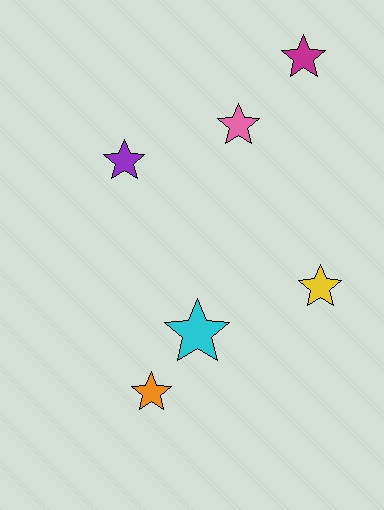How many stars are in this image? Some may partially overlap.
There are 6 stars.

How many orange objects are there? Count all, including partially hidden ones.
There is 1 orange object.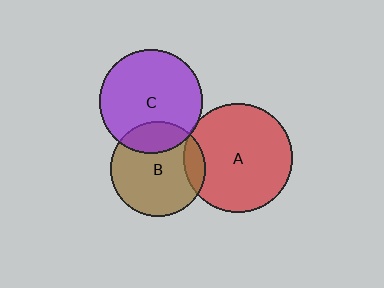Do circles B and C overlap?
Yes.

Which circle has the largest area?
Circle A (red).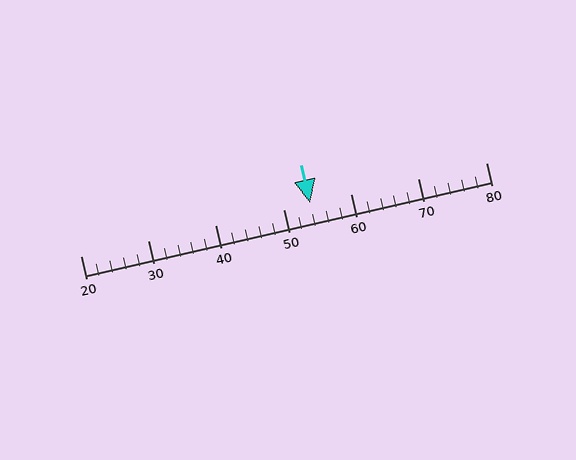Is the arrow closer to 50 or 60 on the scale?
The arrow is closer to 50.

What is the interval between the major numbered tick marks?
The major tick marks are spaced 10 units apart.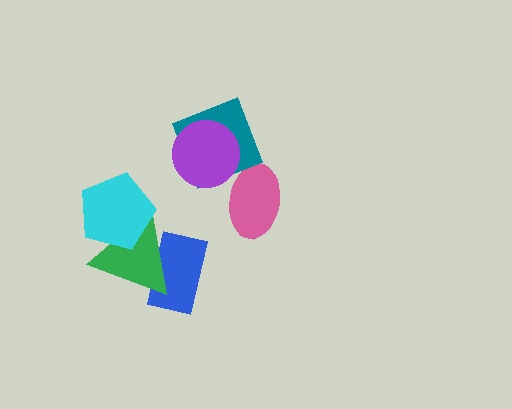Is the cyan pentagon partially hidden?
No, no other shape covers it.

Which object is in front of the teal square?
The purple circle is in front of the teal square.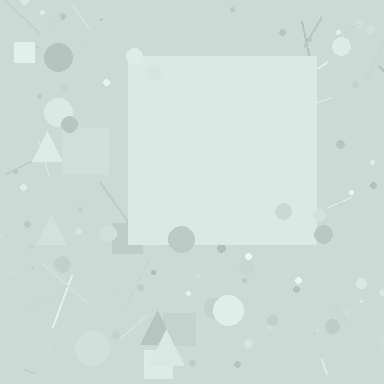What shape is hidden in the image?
A square is hidden in the image.